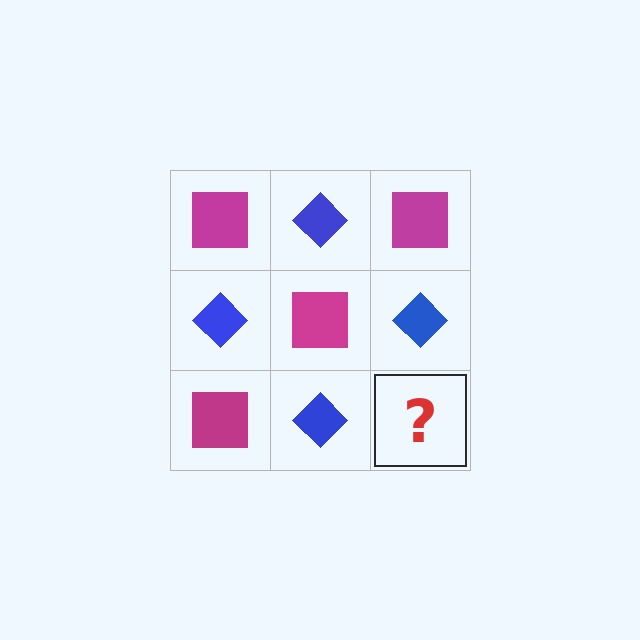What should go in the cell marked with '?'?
The missing cell should contain a magenta square.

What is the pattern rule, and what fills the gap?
The rule is that it alternates magenta square and blue diamond in a checkerboard pattern. The gap should be filled with a magenta square.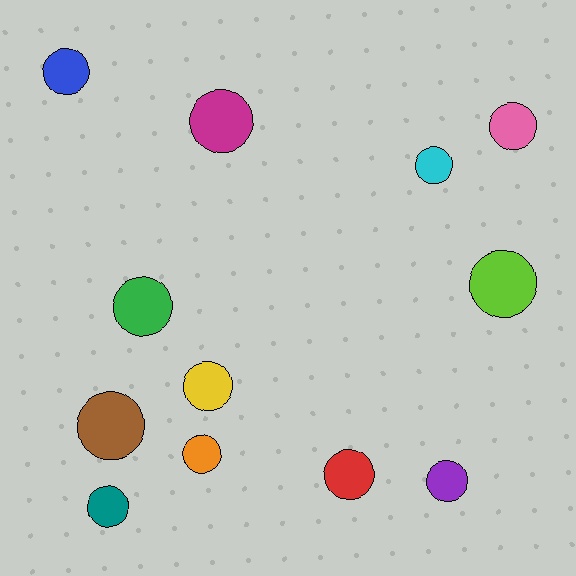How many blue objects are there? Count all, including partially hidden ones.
There is 1 blue object.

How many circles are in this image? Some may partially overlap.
There are 12 circles.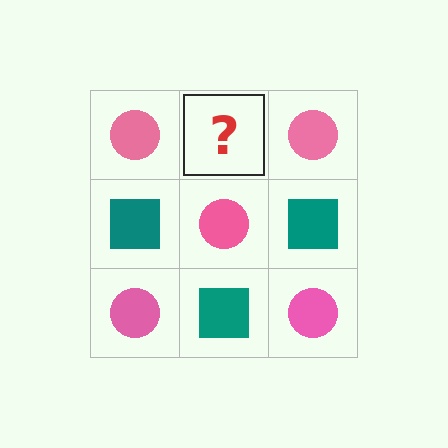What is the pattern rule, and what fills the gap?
The rule is that it alternates pink circle and teal square in a checkerboard pattern. The gap should be filled with a teal square.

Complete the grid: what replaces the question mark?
The question mark should be replaced with a teal square.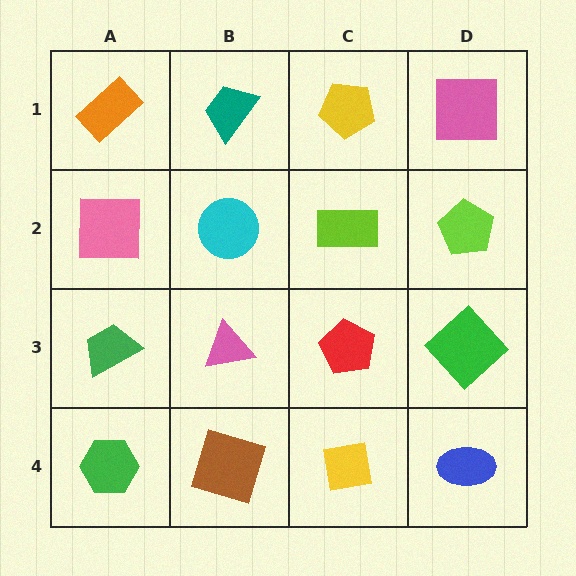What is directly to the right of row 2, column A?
A cyan circle.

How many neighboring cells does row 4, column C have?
3.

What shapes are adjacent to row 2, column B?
A teal trapezoid (row 1, column B), a pink triangle (row 3, column B), a pink square (row 2, column A), a lime rectangle (row 2, column C).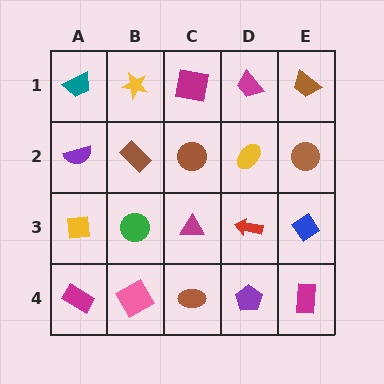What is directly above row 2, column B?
A yellow star.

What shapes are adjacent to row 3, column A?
A purple semicircle (row 2, column A), a magenta rectangle (row 4, column A), a green circle (row 3, column B).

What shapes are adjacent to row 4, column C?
A magenta triangle (row 3, column C), a pink square (row 4, column B), a purple pentagon (row 4, column D).